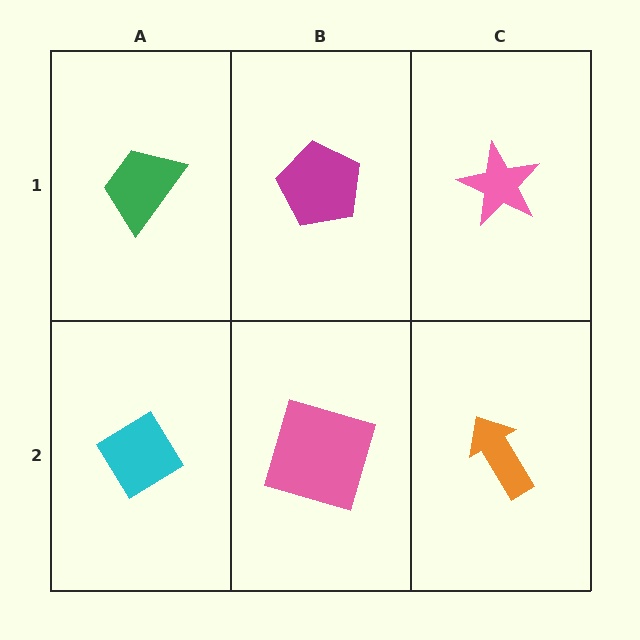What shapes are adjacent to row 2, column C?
A pink star (row 1, column C), a pink square (row 2, column B).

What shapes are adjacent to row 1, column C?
An orange arrow (row 2, column C), a magenta pentagon (row 1, column B).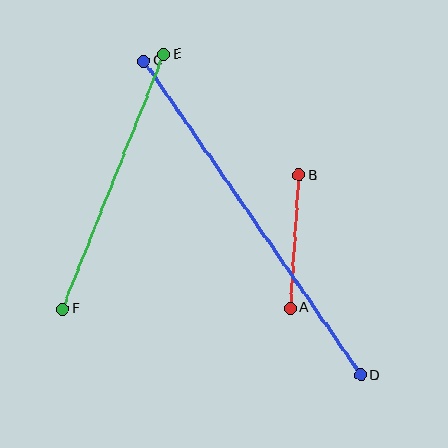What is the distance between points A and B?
The distance is approximately 134 pixels.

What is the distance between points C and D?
The distance is approximately 382 pixels.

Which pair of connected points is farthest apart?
Points C and D are farthest apart.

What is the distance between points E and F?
The distance is approximately 274 pixels.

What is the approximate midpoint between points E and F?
The midpoint is at approximately (113, 182) pixels.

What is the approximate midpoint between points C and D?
The midpoint is at approximately (252, 218) pixels.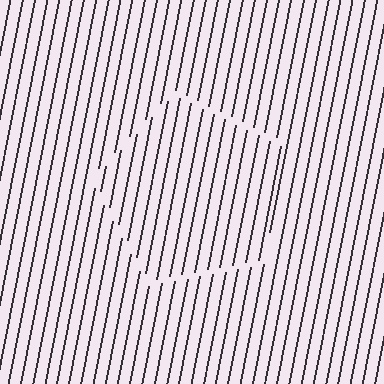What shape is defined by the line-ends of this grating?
An illusory pentagon. The interior of the shape contains the same grating, shifted by half a period — the contour is defined by the phase discontinuity where line-ends from the inner and outer gratings abut.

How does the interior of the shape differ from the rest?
The interior of the shape contains the same grating, shifted by half a period — the contour is defined by the phase discontinuity where line-ends from the inner and outer gratings abut.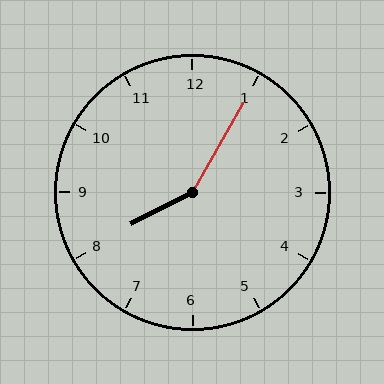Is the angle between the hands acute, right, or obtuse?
It is obtuse.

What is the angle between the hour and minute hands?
Approximately 148 degrees.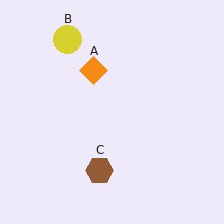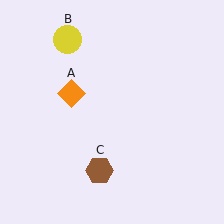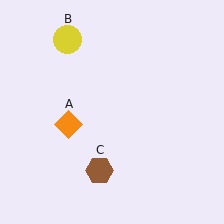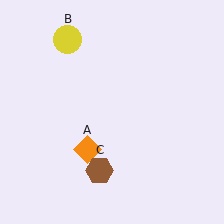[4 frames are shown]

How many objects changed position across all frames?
1 object changed position: orange diamond (object A).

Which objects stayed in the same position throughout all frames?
Yellow circle (object B) and brown hexagon (object C) remained stationary.